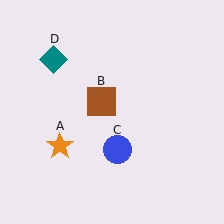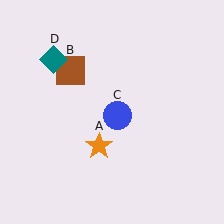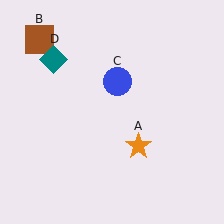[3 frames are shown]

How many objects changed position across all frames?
3 objects changed position: orange star (object A), brown square (object B), blue circle (object C).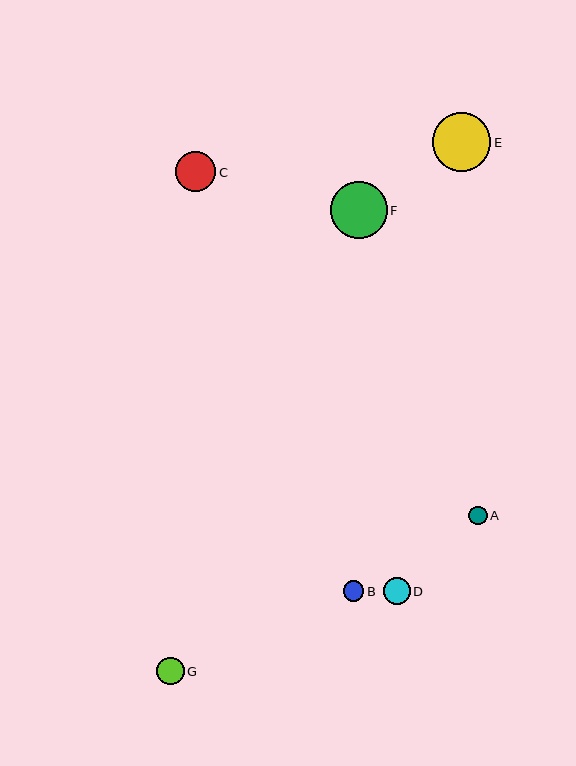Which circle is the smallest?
Circle A is the smallest with a size of approximately 18 pixels.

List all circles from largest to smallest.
From largest to smallest: E, F, C, D, G, B, A.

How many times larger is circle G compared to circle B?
Circle G is approximately 1.3 times the size of circle B.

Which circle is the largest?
Circle E is the largest with a size of approximately 59 pixels.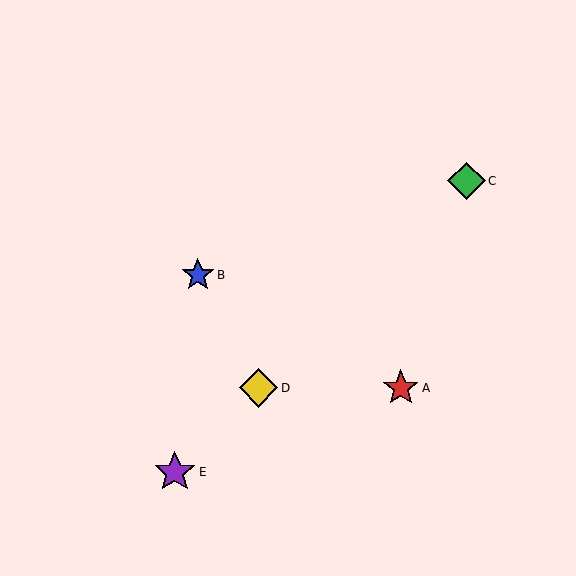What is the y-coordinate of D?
Object D is at y≈388.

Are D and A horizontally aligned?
Yes, both are at y≈388.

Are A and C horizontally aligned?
No, A is at y≈388 and C is at y≈181.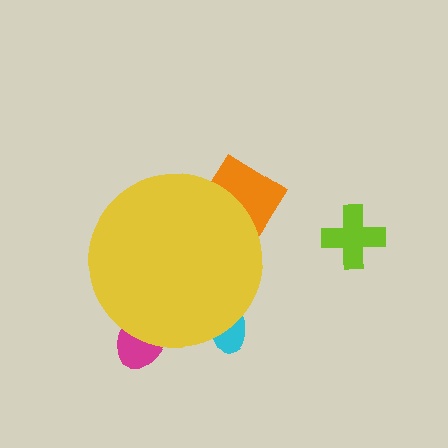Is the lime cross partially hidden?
No, the lime cross is fully visible.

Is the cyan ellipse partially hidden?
Yes, the cyan ellipse is partially hidden behind the yellow circle.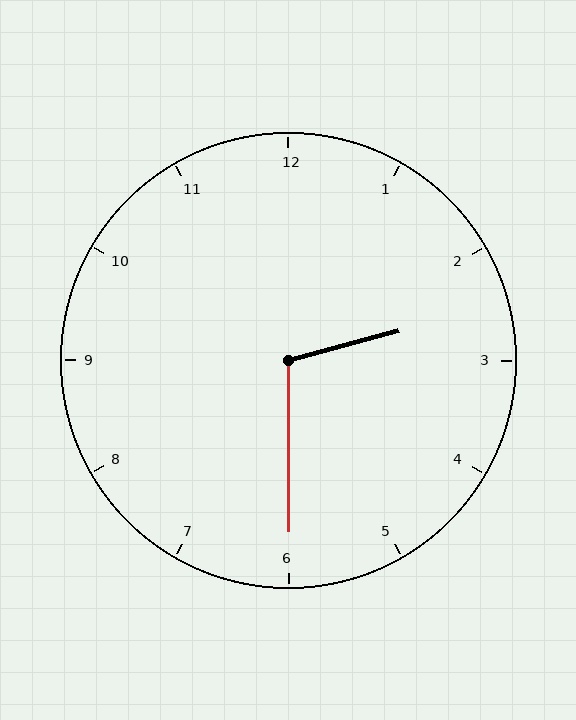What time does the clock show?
2:30.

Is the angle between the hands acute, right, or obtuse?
It is obtuse.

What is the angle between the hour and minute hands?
Approximately 105 degrees.